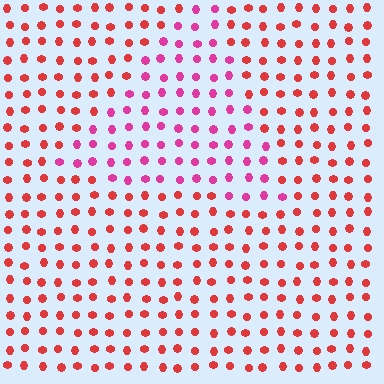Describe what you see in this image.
The image is filled with small red elements in a uniform arrangement. A triangle-shaped region is visible where the elements are tinted to a slightly different hue, forming a subtle color boundary.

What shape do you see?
I see a triangle.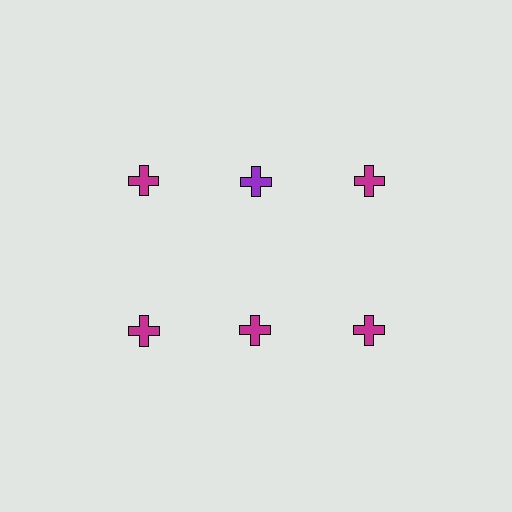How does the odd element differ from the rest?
It has a different color: purple instead of magenta.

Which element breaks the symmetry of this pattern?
The purple cross in the top row, second from left column breaks the symmetry. All other shapes are magenta crosses.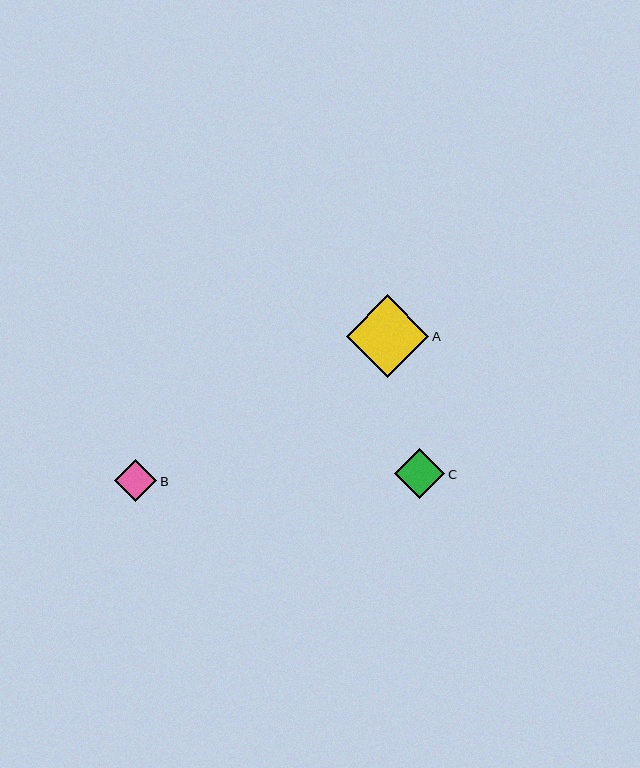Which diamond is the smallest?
Diamond B is the smallest with a size of approximately 43 pixels.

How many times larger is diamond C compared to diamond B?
Diamond C is approximately 1.2 times the size of diamond B.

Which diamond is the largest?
Diamond A is the largest with a size of approximately 82 pixels.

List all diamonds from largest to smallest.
From largest to smallest: A, C, B.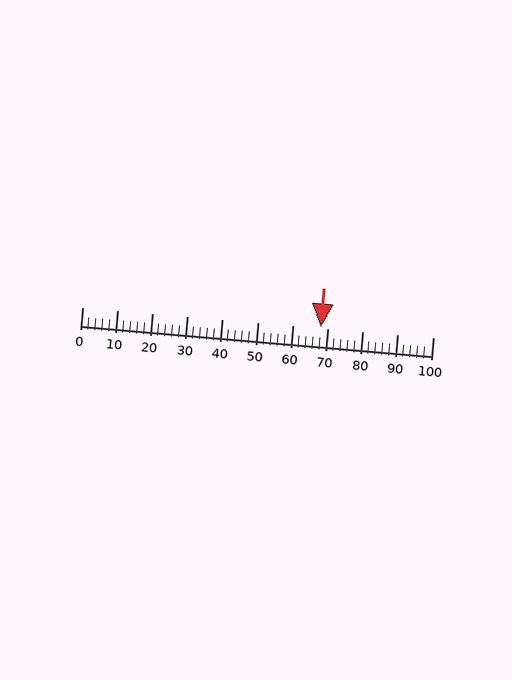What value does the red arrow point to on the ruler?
The red arrow points to approximately 68.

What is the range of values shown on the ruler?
The ruler shows values from 0 to 100.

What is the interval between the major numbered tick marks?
The major tick marks are spaced 10 units apart.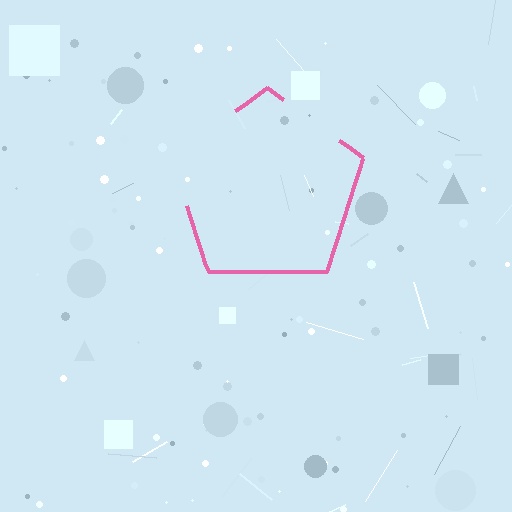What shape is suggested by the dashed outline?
The dashed outline suggests a pentagon.